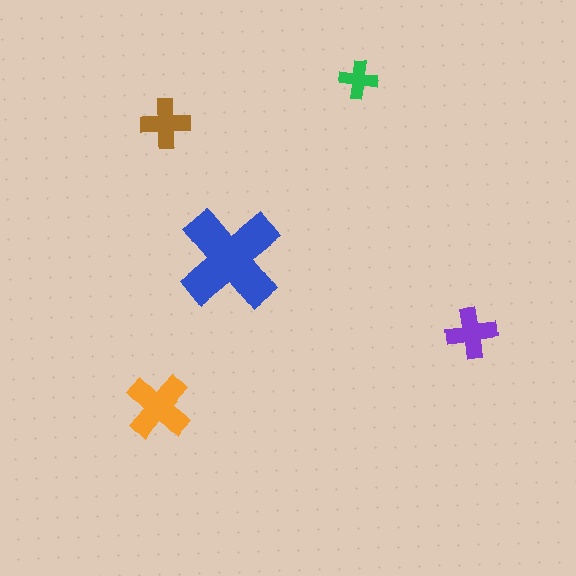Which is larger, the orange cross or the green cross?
The orange one.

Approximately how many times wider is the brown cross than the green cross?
About 1.5 times wider.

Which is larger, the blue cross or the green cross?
The blue one.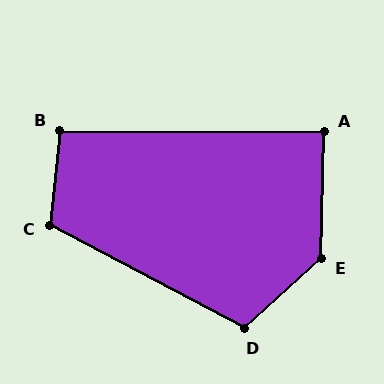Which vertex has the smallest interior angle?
A, at approximately 89 degrees.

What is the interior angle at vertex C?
Approximately 112 degrees (obtuse).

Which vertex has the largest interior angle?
E, at approximately 133 degrees.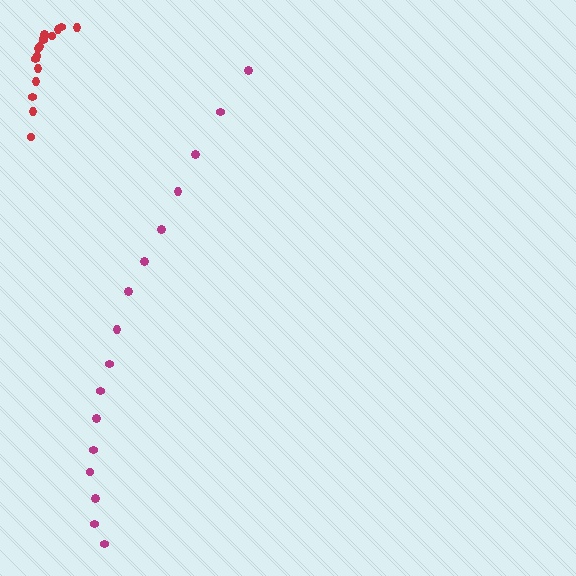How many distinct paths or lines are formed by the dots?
There are 2 distinct paths.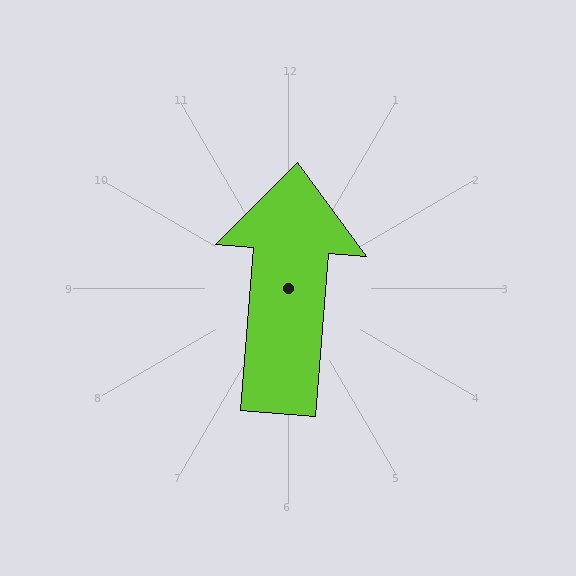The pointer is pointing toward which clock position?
Roughly 12 o'clock.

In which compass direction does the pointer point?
North.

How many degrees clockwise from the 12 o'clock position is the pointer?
Approximately 5 degrees.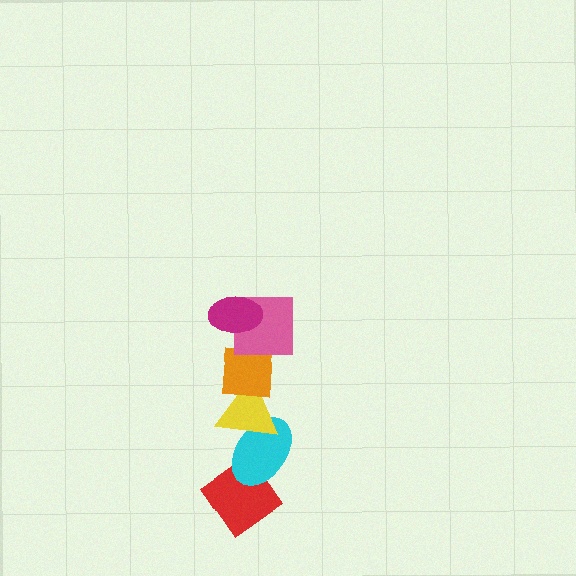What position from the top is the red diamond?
The red diamond is 6th from the top.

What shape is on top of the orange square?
The pink square is on top of the orange square.